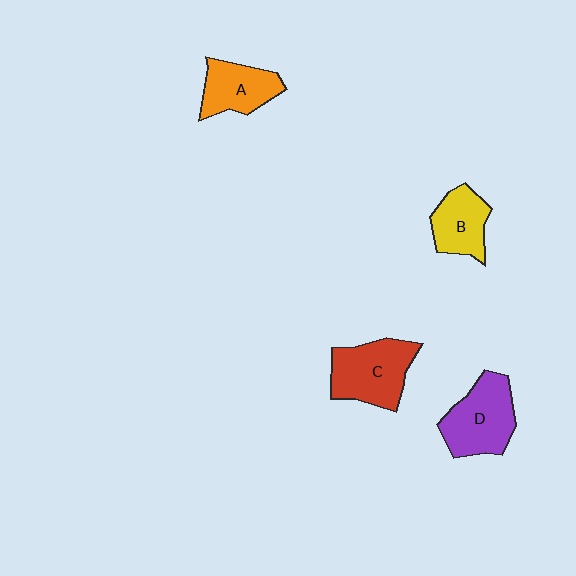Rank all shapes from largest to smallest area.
From largest to smallest: C (red), D (purple), A (orange), B (yellow).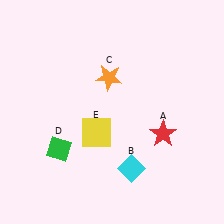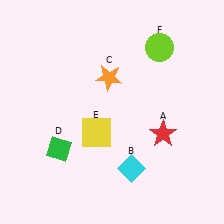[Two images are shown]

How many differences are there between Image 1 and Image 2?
There is 1 difference between the two images.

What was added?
A lime circle (F) was added in Image 2.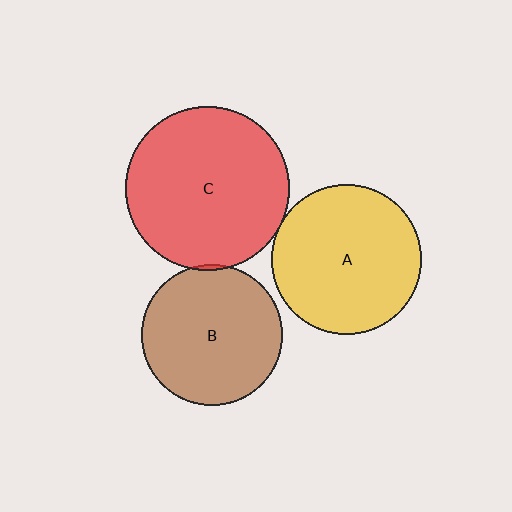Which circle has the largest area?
Circle C (red).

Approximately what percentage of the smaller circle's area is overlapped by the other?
Approximately 5%.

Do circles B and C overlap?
Yes.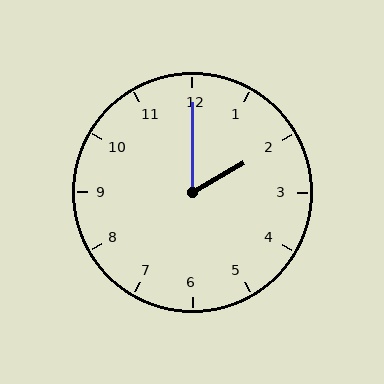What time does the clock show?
2:00.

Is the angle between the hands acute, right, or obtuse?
It is acute.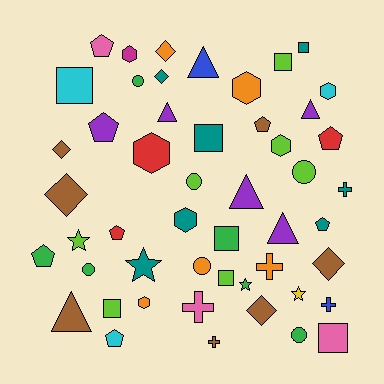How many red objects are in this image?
There are 3 red objects.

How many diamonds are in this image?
There are 6 diamonds.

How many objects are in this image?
There are 50 objects.